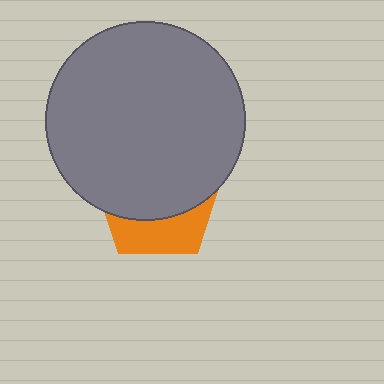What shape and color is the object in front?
The object in front is a gray circle.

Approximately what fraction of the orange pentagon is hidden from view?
Roughly 67% of the orange pentagon is hidden behind the gray circle.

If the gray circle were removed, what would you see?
You would see the complete orange pentagon.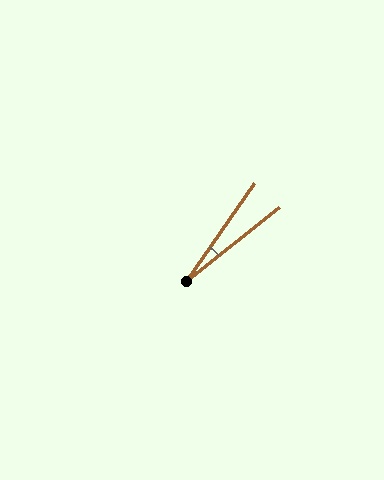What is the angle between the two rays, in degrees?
Approximately 17 degrees.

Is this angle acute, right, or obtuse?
It is acute.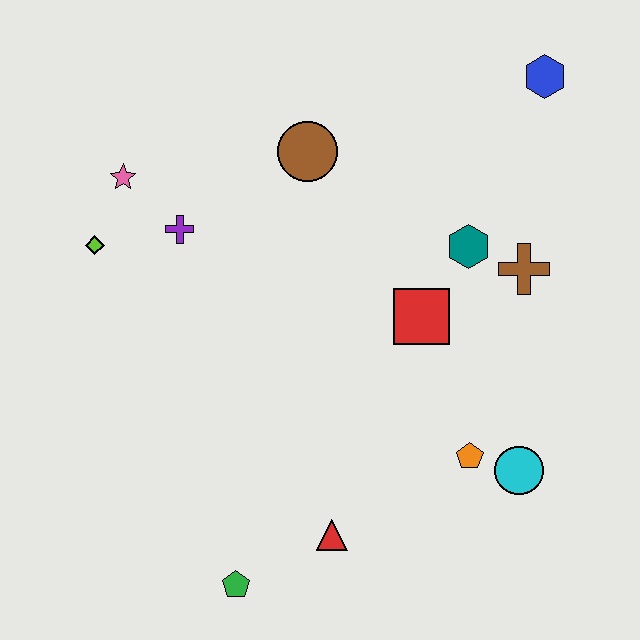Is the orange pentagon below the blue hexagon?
Yes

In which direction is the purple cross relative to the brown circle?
The purple cross is to the left of the brown circle.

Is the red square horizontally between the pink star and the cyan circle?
Yes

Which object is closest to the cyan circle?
The orange pentagon is closest to the cyan circle.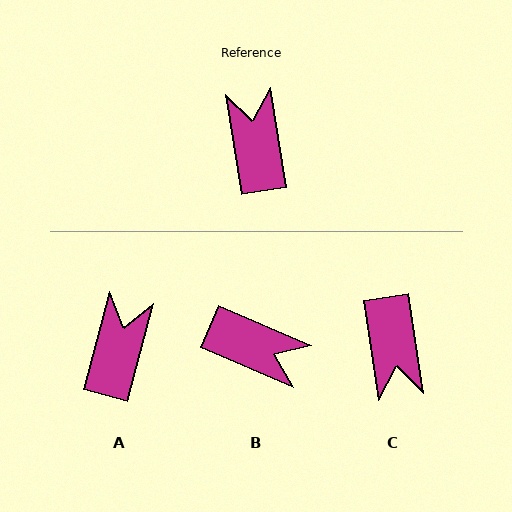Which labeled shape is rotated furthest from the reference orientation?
C, about 180 degrees away.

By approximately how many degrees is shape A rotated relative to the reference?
Approximately 24 degrees clockwise.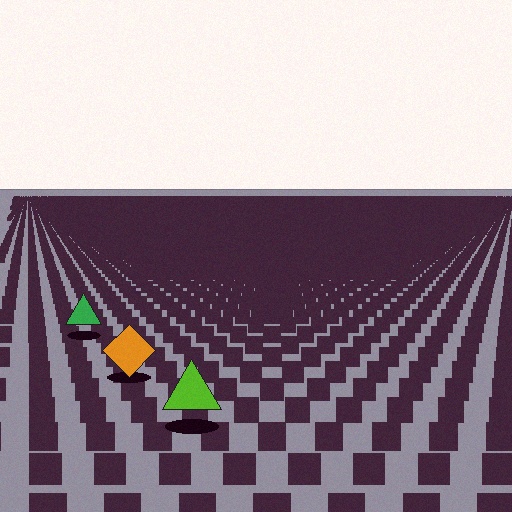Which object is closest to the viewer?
The lime triangle is closest. The texture marks near it are larger and more spread out.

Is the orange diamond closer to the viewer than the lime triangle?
No. The lime triangle is closer — you can tell from the texture gradient: the ground texture is coarser near it.